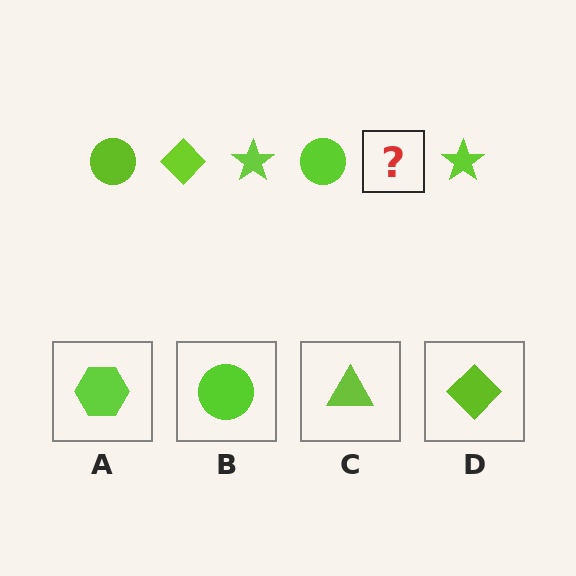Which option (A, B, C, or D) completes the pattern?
D.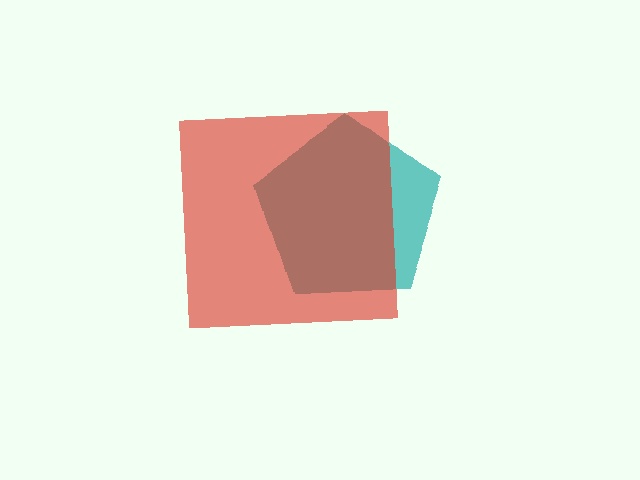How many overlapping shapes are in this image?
There are 2 overlapping shapes in the image.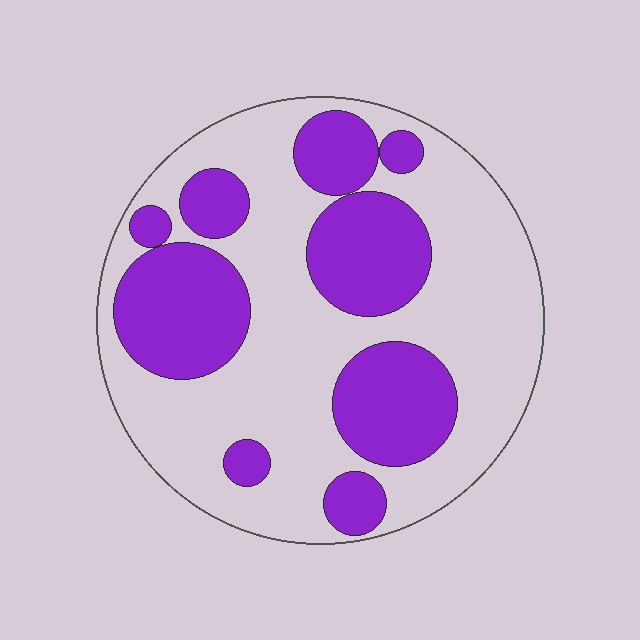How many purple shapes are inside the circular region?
9.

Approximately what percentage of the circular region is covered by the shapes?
Approximately 35%.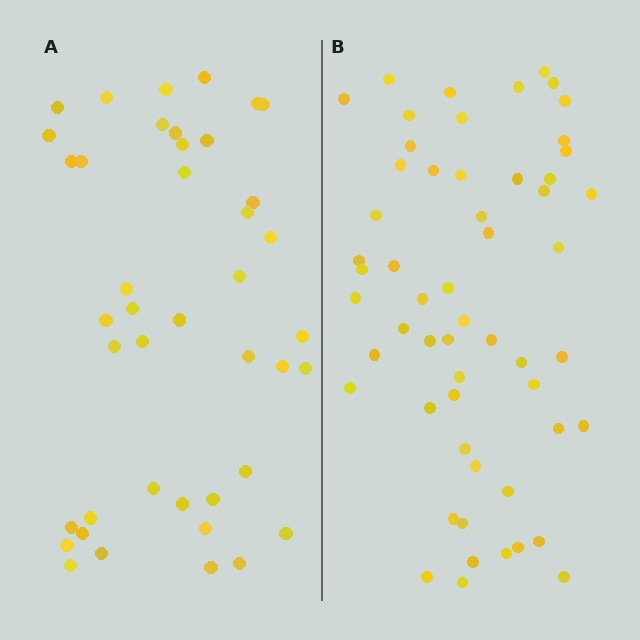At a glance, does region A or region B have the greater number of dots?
Region B (the right region) has more dots.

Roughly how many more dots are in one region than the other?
Region B has approximately 15 more dots than region A.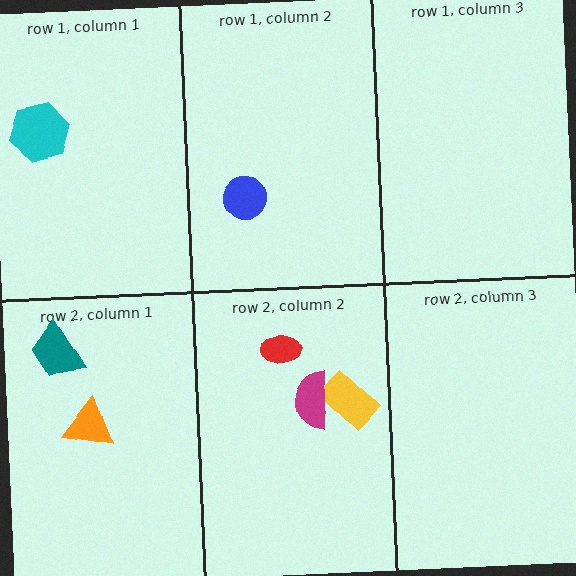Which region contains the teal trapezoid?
The row 2, column 1 region.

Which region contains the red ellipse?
The row 2, column 2 region.